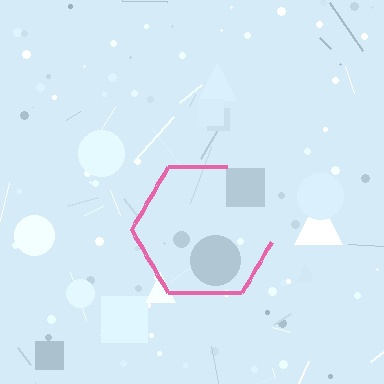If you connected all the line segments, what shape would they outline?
They would outline a hexagon.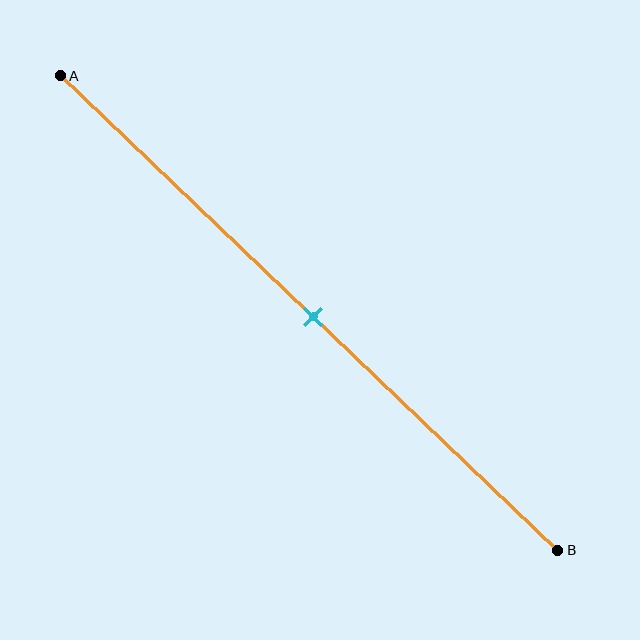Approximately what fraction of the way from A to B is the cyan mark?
The cyan mark is approximately 50% of the way from A to B.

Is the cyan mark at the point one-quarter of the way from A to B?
No, the mark is at about 50% from A, not at the 25% one-quarter point.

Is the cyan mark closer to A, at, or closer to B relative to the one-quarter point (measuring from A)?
The cyan mark is closer to point B than the one-quarter point of segment AB.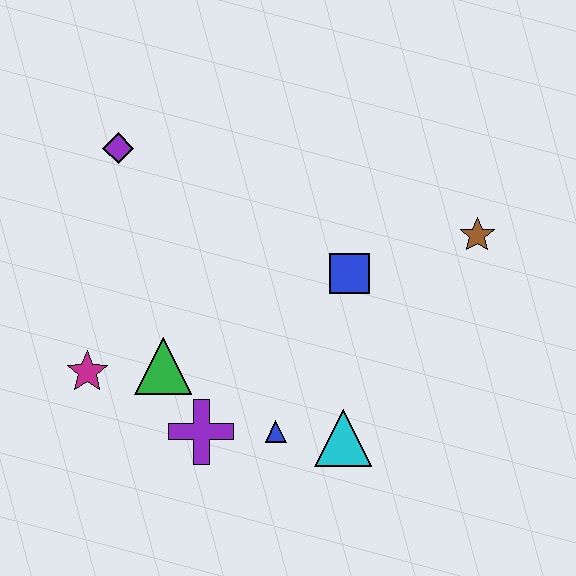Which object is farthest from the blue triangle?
The purple diamond is farthest from the blue triangle.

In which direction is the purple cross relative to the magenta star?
The purple cross is to the right of the magenta star.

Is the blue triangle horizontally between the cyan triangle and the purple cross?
Yes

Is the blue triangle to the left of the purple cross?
No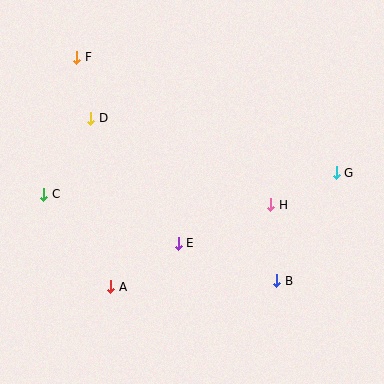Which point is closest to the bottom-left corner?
Point A is closest to the bottom-left corner.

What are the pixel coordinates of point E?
Point E is at (178, 243).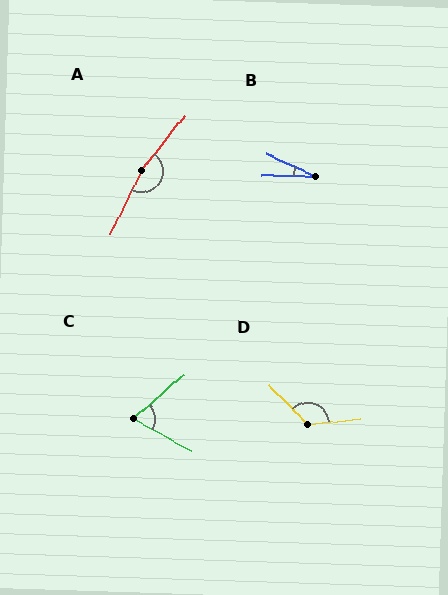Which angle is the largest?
A, at approximately 167 degrees.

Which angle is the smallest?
B, at approximately 24 degrees.